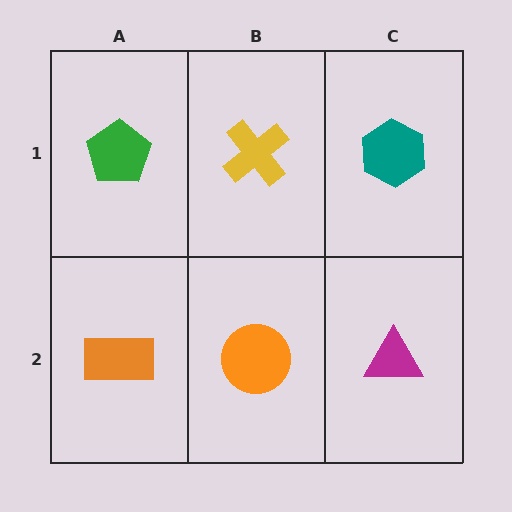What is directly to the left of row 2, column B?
An orange rectangle.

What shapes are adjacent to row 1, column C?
A magenta triangle (row 2, column C), a yellow cross (row 1, column B).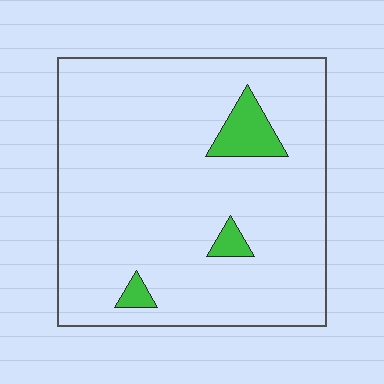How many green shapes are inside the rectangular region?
3.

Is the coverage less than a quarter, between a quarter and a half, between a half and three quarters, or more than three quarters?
Less than a quarter.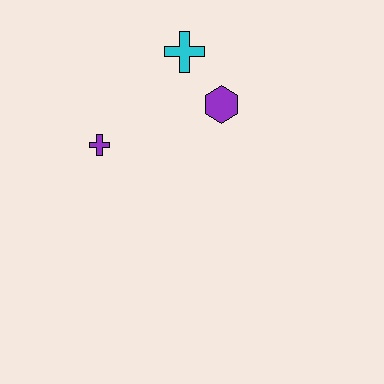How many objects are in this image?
There are 3 objects.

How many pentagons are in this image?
There are no pentagons.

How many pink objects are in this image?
There are no pink objects.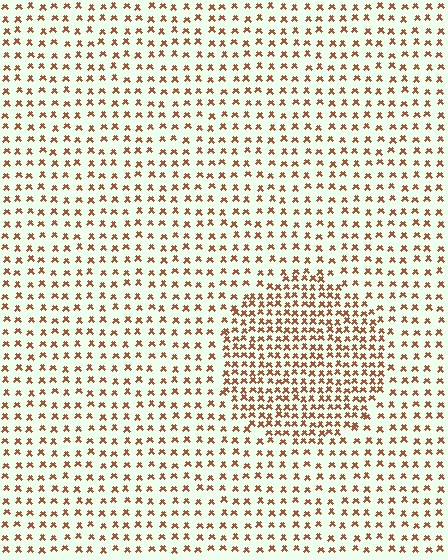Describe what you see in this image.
The image contains small brown elements arranged at two different densities. A circle-shaped region is visible where the elements are more densely packed than the surrounding area.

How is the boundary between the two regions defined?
The boundary is defined by a change in element density (approximately 2.0x ratio). All elements are the same color, size, and shape.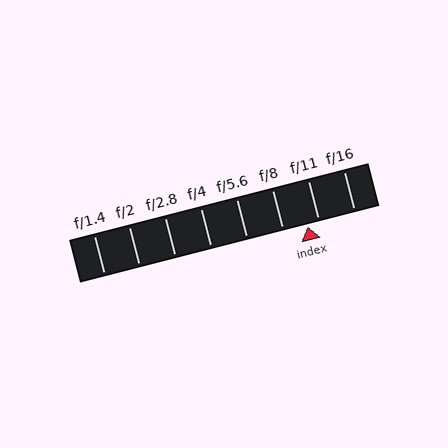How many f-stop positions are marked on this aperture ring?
There are 8 f-stop positions marked.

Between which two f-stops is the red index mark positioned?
The index mark is between f/8 and f/11.